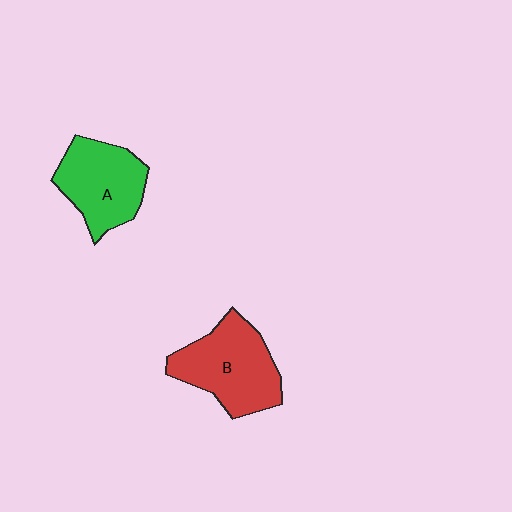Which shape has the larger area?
Shape B (red).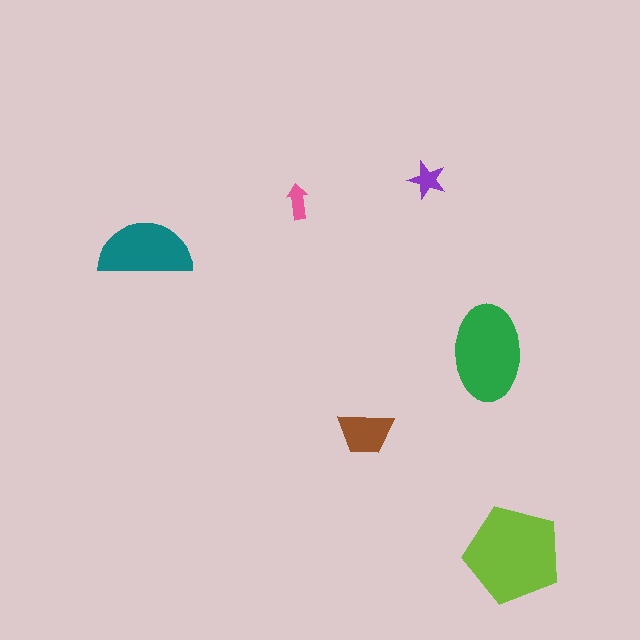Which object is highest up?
The purple star is topmost.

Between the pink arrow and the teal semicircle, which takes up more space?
The teal semicircle.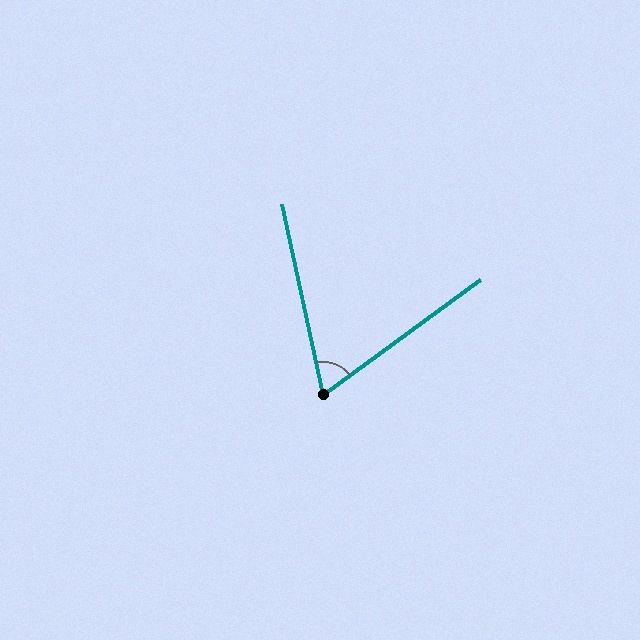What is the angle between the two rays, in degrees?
Approximately 66 degrees.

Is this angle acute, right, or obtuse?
It is acute.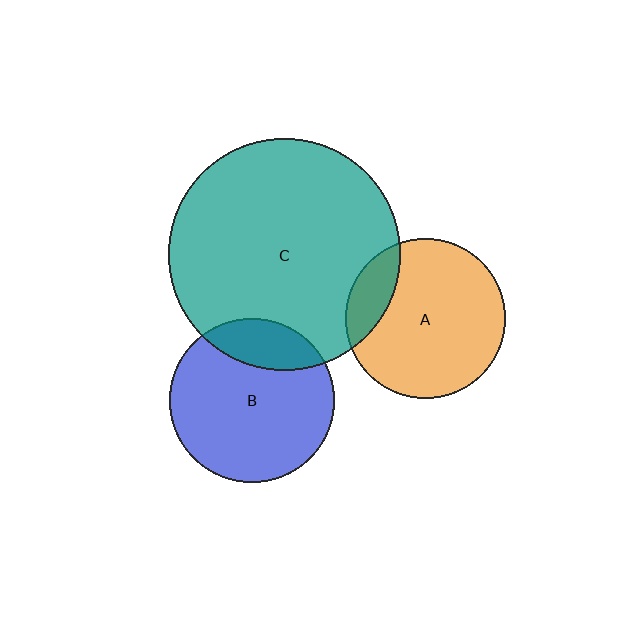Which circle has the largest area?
Circle C (teal).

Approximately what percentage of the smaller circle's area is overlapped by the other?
Approximately 20%.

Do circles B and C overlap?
Yes.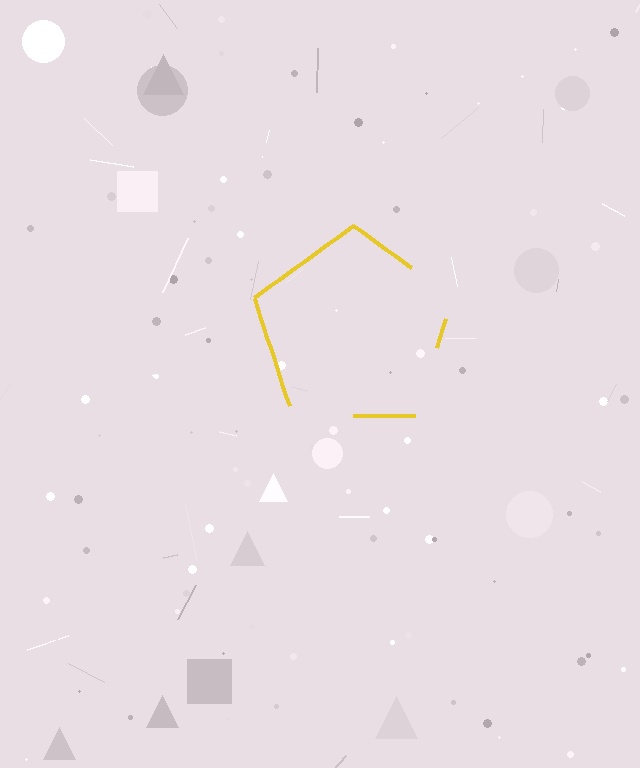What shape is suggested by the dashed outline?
The dashed outline suggests a pentagon.